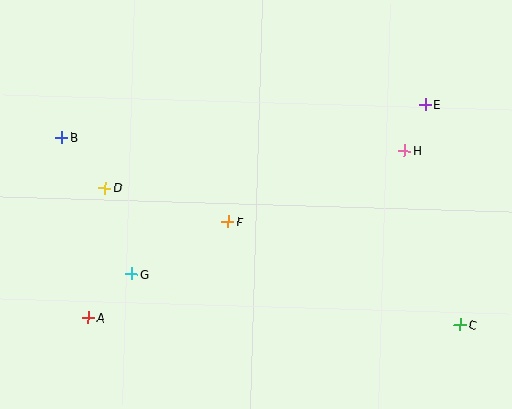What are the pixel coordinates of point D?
Point D is at (105, 188).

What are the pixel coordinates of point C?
Point C is at (460, 325).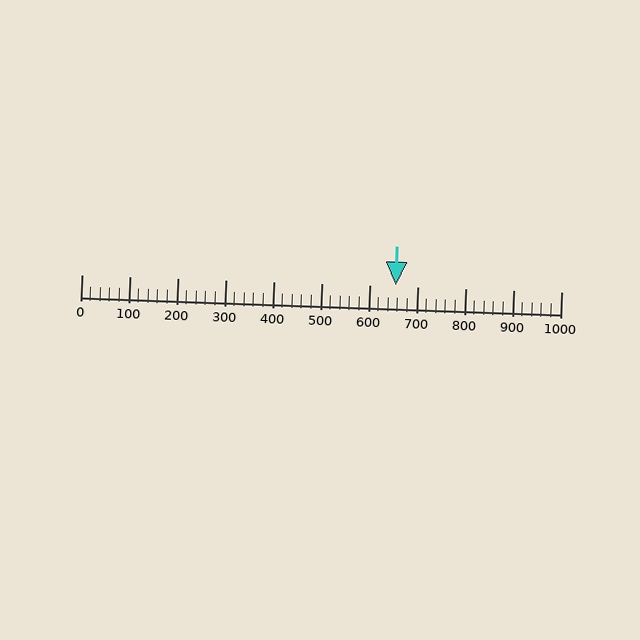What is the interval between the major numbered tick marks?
The major tick marks are spaced 100 units apart.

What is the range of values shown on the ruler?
The ruler shows values from 0 to 1000.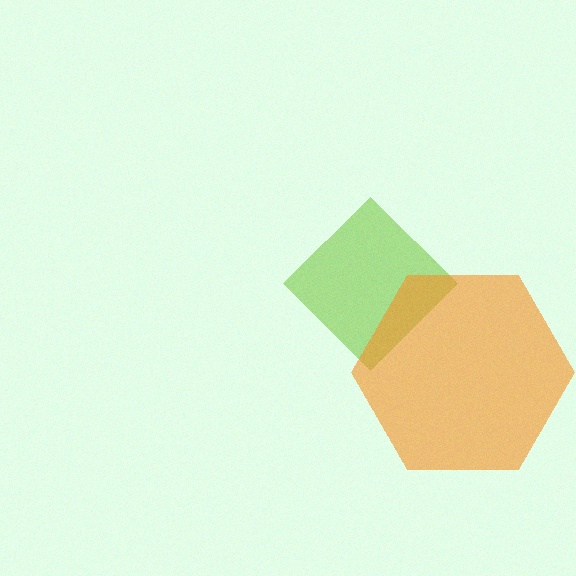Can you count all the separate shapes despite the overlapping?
Yes, there are 2 separate shapes.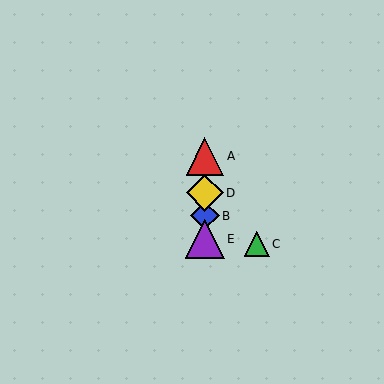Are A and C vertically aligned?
No, A is at x≈205 and C is at x≈257.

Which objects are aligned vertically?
Objects A, B, D, E are aligned vertically.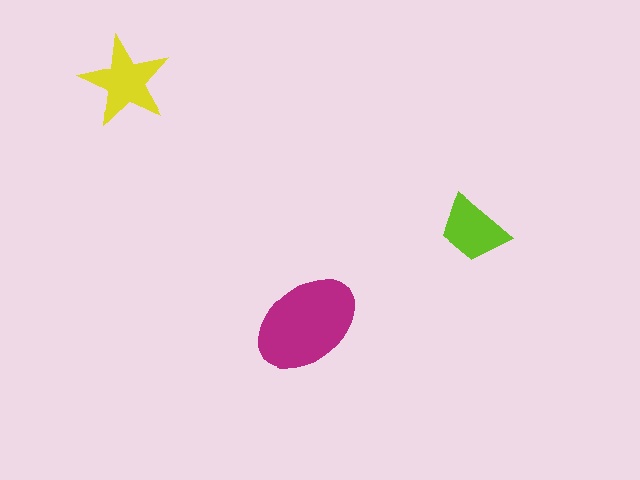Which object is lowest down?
The magenta ellipse is bottommost.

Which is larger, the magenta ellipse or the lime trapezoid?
The magenta ellipse.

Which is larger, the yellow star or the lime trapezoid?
The yellow star.